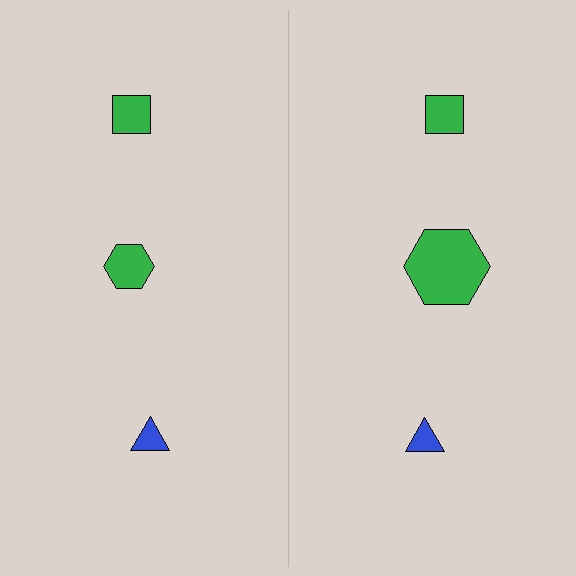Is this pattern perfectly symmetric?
No, the pattern is not perfectly symmetric. The green hexagon on the right side has a different size than its mirror counterpart.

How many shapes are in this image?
There are 6 shapes in this image.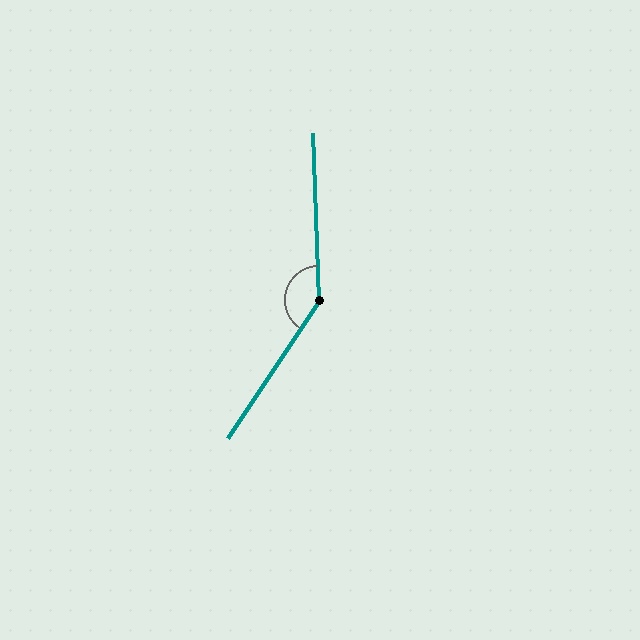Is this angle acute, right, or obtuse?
It is obtuse.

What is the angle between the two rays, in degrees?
Approximately 144 degrees.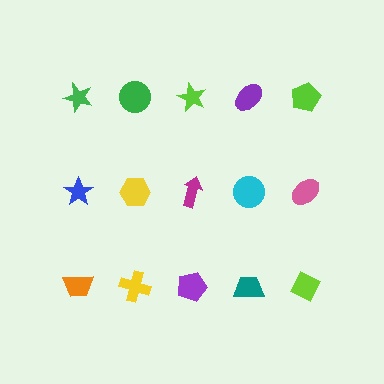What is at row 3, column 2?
A yellow cross.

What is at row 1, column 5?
A lime pentagon.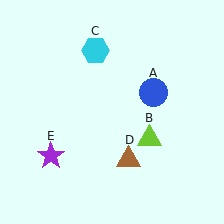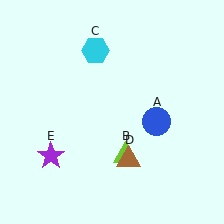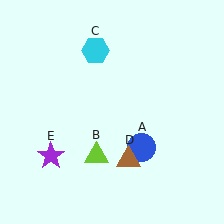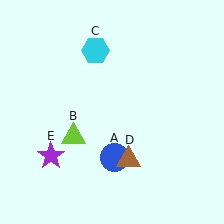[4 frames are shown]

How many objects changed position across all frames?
2 objects changed position: blue circle (object A), lime triangle (object B).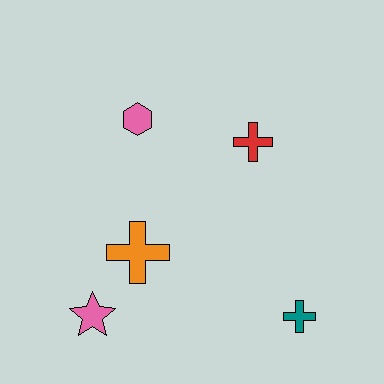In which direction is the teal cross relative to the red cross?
The teal cross is below the red cross.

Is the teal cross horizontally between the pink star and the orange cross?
No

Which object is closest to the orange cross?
The pink star is closest to the orange cross.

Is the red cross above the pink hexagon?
No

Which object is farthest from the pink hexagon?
The teal cross is farthest from the pink hexagon.